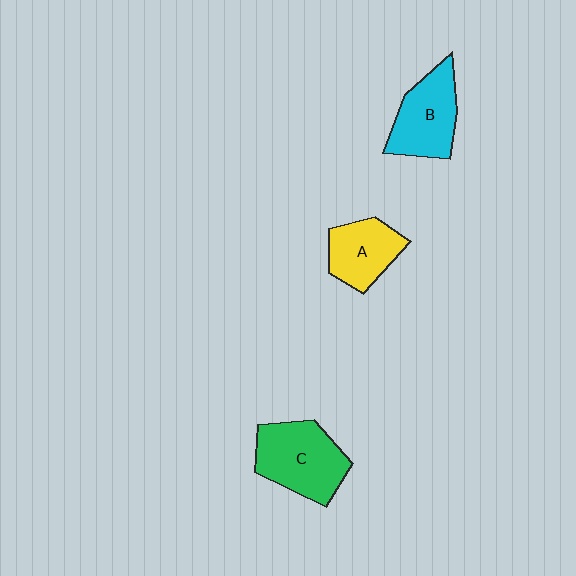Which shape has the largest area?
Shape C (green).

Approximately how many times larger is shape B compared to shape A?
Approximately 1.2 times.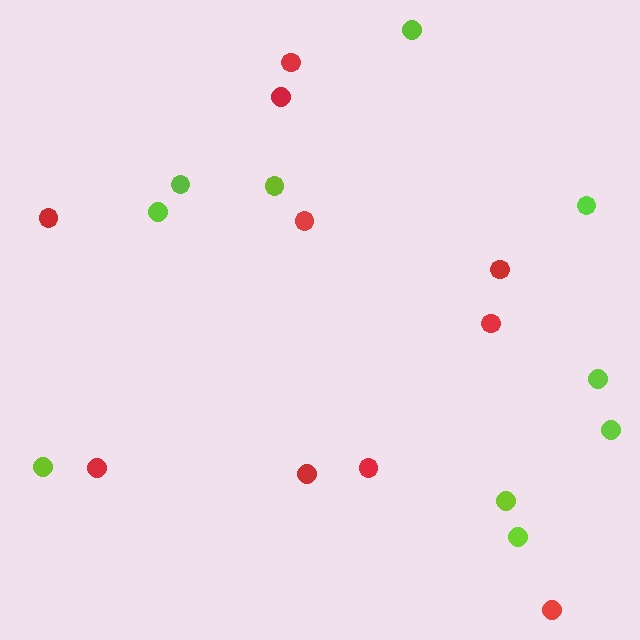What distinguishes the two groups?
There are 2 groups: one group of lime circles (10) and one group of red circles (10).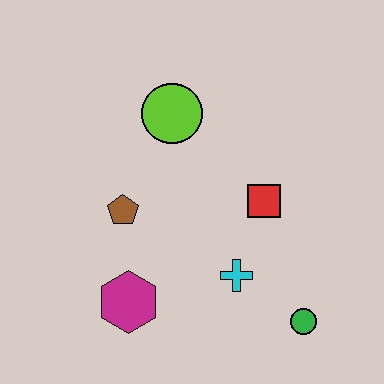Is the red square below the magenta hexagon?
No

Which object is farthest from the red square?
The magenta hexagon is farthest from the red square.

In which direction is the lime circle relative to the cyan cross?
The lime circle is above the cyan cross.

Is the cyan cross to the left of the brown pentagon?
No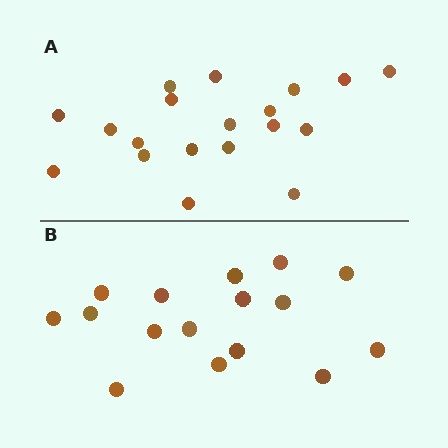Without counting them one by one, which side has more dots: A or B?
Region A (the top region) has more dots.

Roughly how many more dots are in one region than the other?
Region A has just a few more — roughly 2 or 3 more dots than region B.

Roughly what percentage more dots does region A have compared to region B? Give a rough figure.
About 20% more.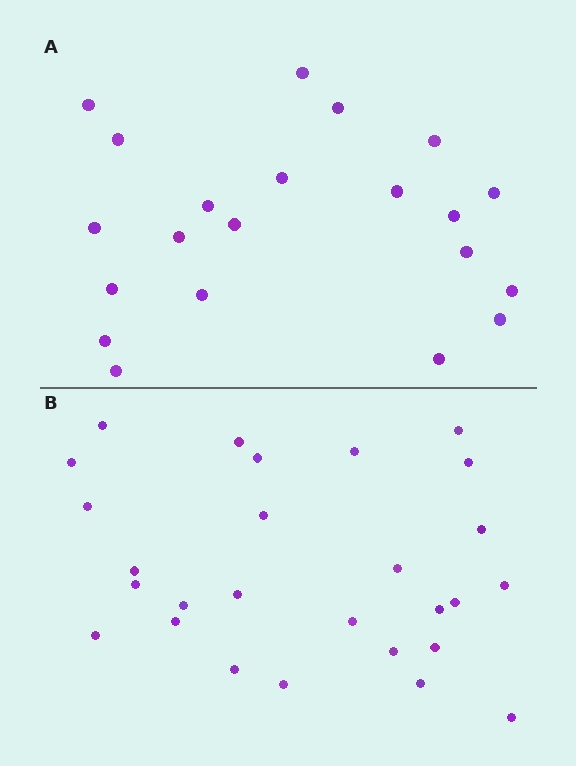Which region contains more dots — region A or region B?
Region B (the bottom region) has more dots.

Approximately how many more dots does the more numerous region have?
Region B has about 6 more dots than region A.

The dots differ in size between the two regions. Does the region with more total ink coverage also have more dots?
No. Region A has more total ink coverage because its dots are larger, but region B actually contains more individual dots. Total area can be misleading — the number of items is what matters here.